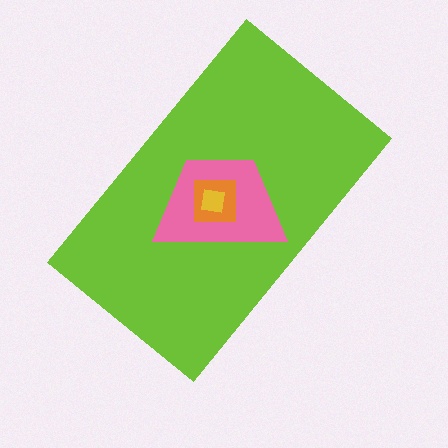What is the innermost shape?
The yellow square.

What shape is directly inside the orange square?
The yellow square.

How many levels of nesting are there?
4.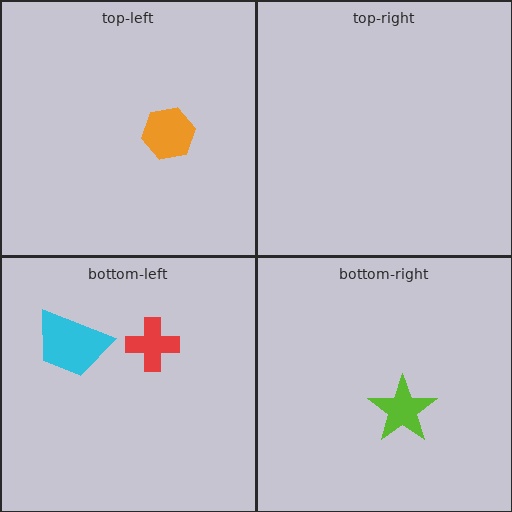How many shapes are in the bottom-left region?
2.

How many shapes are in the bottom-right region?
1.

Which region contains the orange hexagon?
The top-left region.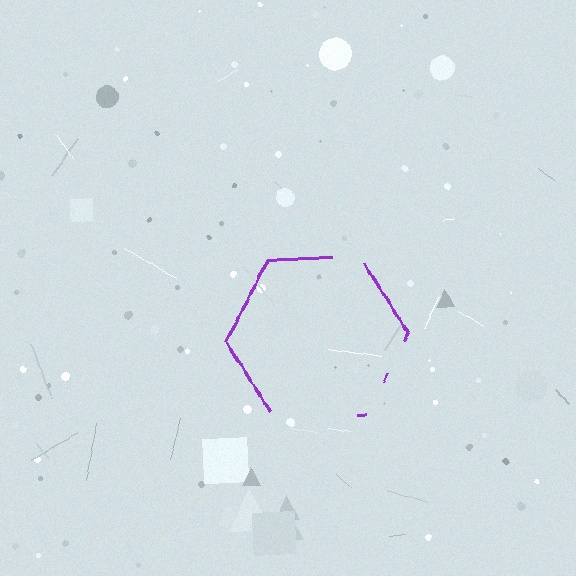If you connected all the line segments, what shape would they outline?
They would outline a hexagon.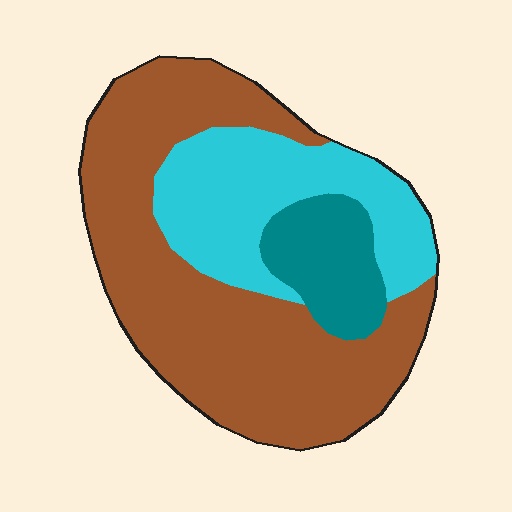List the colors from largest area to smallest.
From largest to smallest: brown, cyan, teal.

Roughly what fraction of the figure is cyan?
Cyan takes up about one quarter (1/4) of the figure.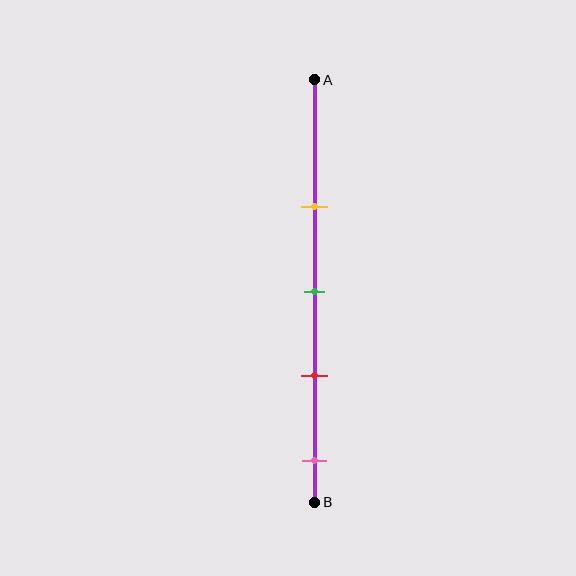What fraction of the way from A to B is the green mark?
The green mark is approximately 50% (0.5) of the way from A to B.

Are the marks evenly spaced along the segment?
Yes, the marks are approximately evenly spaced.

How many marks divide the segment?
There are 4 marks dividing the segment.